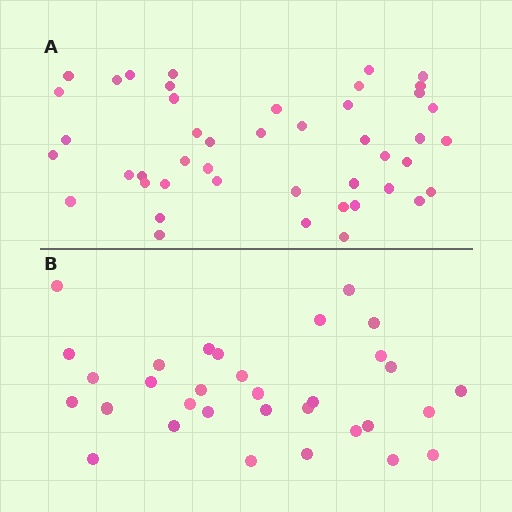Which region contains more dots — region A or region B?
Region A (the top region) has more dots.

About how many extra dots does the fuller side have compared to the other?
Region A has approximately 15 more dots than region B.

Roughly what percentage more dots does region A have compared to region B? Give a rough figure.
About 40% more.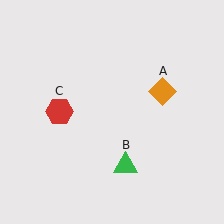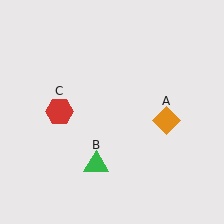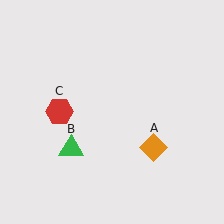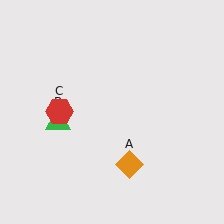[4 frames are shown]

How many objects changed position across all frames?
2 objects changed position: orange diamond (object A), green triangle (object B).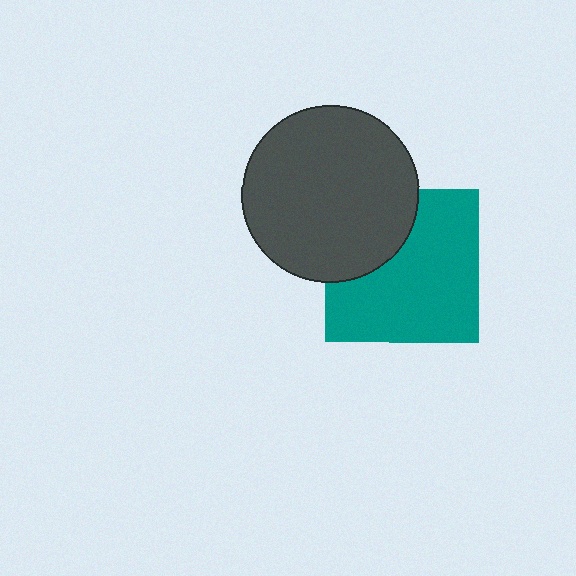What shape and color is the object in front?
The object in front is a dark gray circle.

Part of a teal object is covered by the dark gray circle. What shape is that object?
It is a square.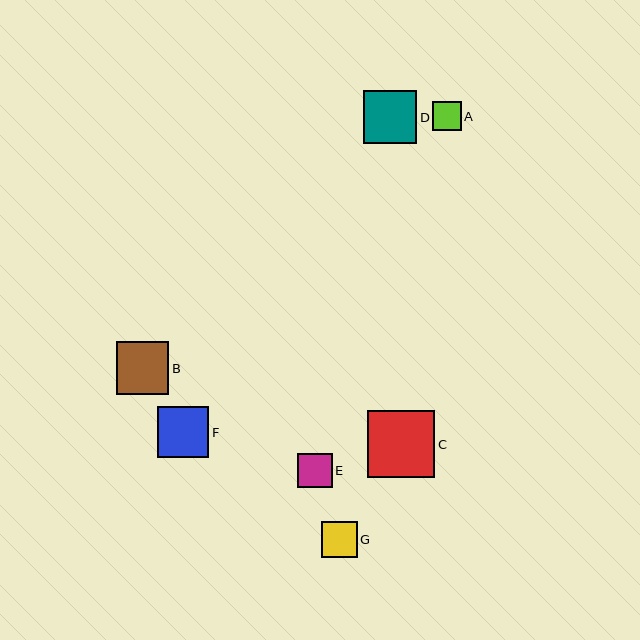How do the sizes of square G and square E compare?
Square G and square E are approximately the same size.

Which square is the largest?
Square C is the largest with a size of approximately 68 pixels.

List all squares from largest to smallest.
From largest to smallest: C, D, B, F, G, E, A.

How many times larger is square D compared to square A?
Square D is approximately 1.9 times the size of square A.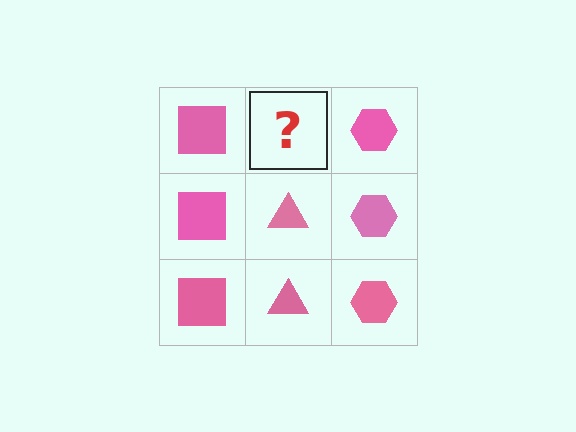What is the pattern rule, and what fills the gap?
The rule is that each column has a consistent shape. The gap should be filled with a pink triangle.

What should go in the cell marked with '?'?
The missing cell should contain a pink triangle.